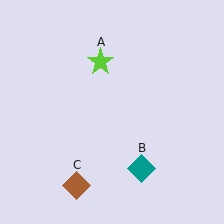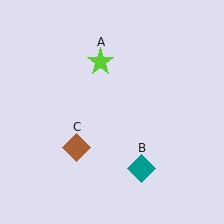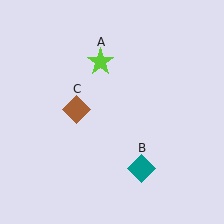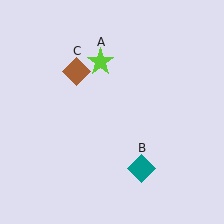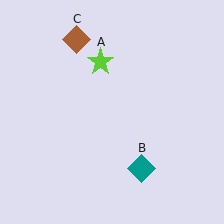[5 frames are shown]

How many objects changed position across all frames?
1 object changed position: brown diamond (object C).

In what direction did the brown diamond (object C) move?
The brown diamond (object C) moved up.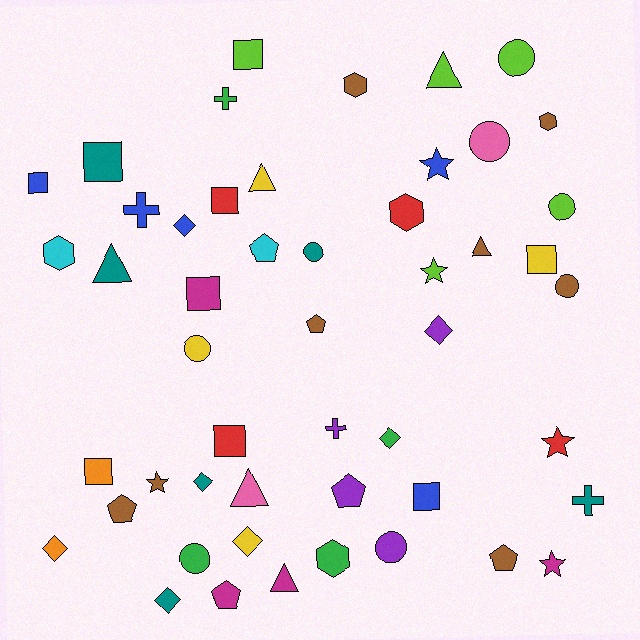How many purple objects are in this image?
There are 4 purple objects.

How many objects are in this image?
There are 50 objects.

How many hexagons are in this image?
There are 5 hexagons.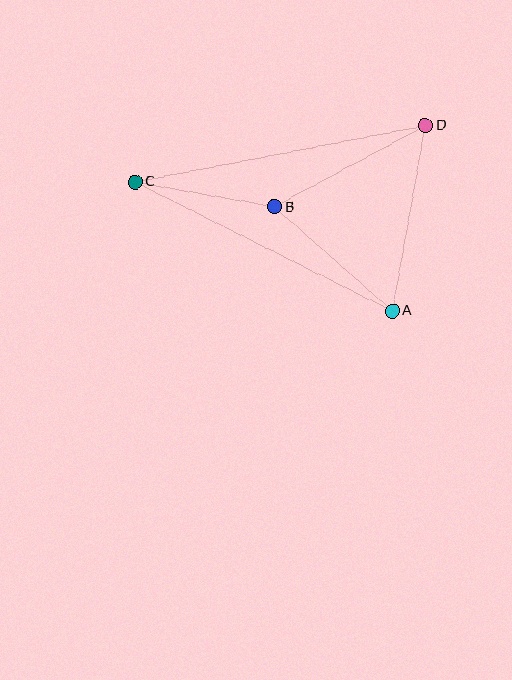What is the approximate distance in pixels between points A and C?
The distance between A and C is approximately 288 pixels.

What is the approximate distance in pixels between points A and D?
The distance between A and D is approximately 189 pixels.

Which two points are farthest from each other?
Points C and D are farthest from each other.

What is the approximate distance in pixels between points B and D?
The distance between B and D is approximately 172 pixels.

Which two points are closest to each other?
Points B and C are closest to each other.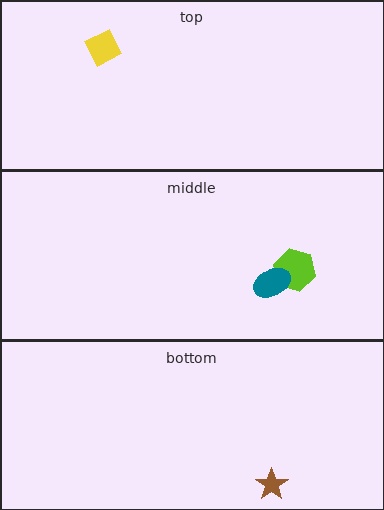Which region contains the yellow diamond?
The top region.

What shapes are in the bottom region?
The brown star.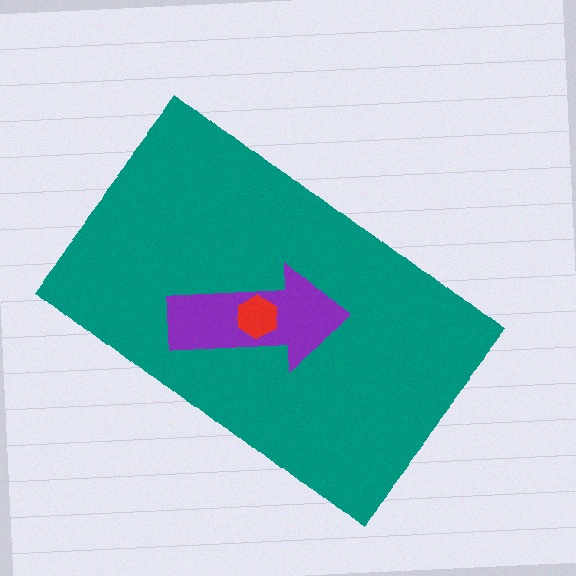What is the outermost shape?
The teal rectangle.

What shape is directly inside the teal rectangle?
The purple arrow.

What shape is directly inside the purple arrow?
The red hexagon.